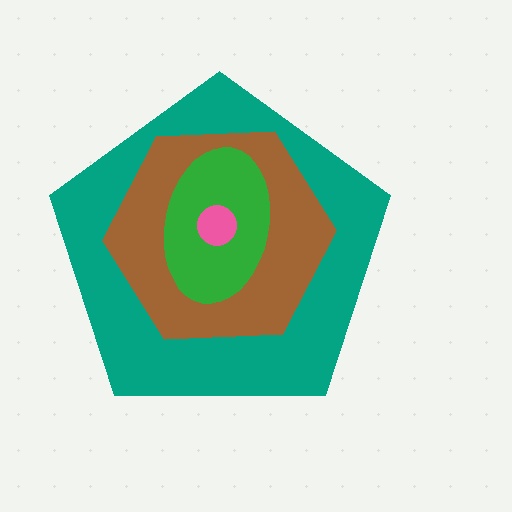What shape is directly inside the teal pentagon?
The brown hexagon.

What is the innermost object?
The pink circle.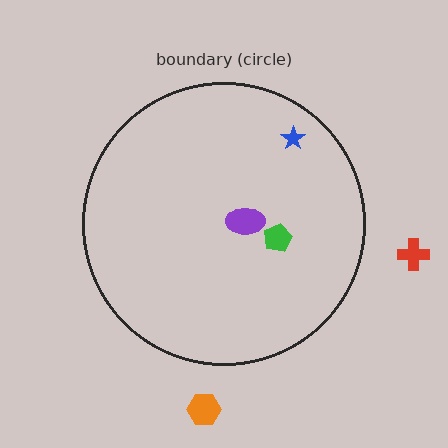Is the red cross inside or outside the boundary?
Outside.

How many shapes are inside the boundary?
3 inside, 2 outside.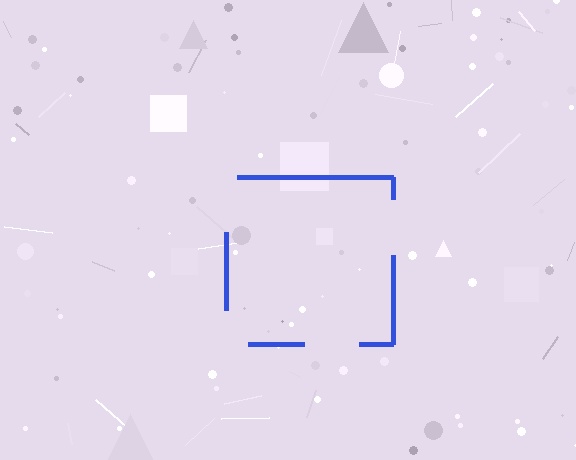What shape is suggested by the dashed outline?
The dashed outline suggests a square.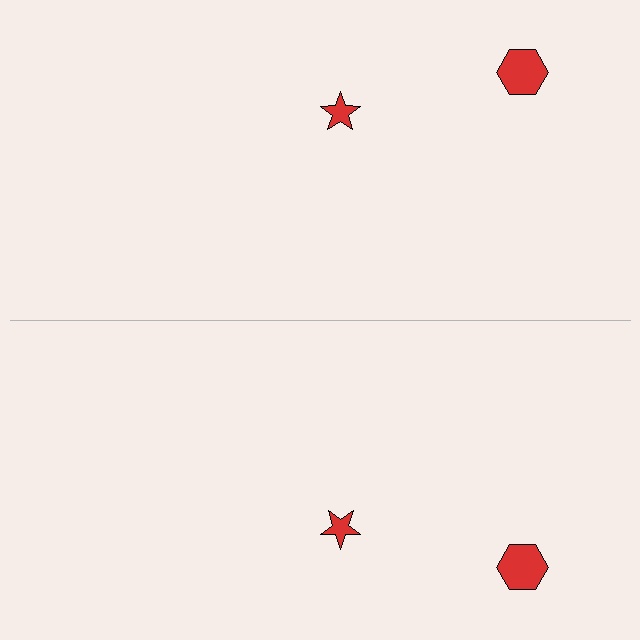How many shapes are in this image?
There are 4 shapes in this image.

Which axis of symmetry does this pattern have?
The pattern has a horizontal axis of symmetry running through the center of the image.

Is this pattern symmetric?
Yes, this pattern has bilateral (reflection) symmetry.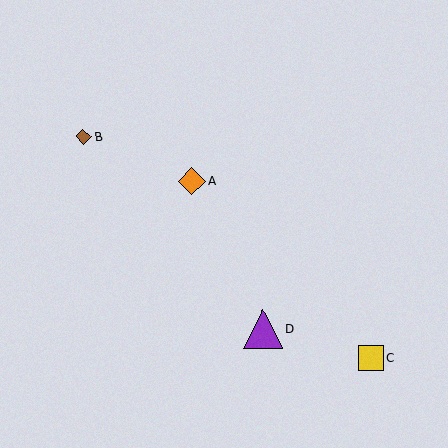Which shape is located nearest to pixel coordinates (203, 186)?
The orange diamond (labeled A) at (191, 182) is nearest to that location.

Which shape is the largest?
The purple triangle (labeled D) is the largest.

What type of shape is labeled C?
Shape C is a yellow square.